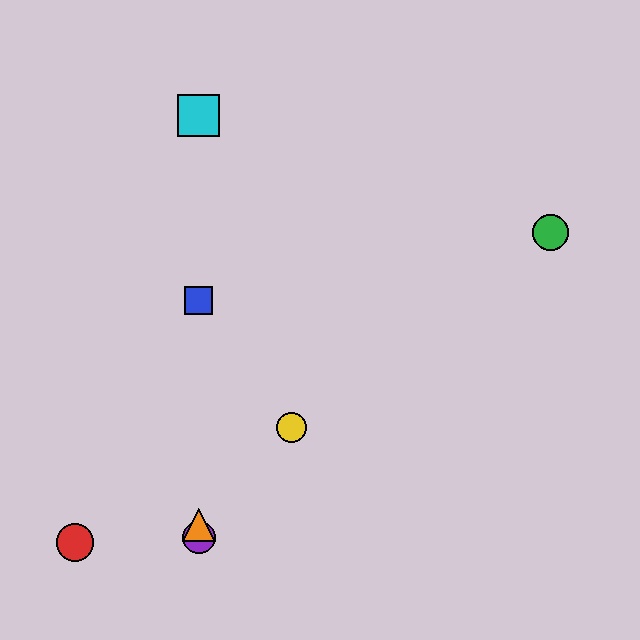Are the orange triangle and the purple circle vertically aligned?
Yes, both are at x≈199.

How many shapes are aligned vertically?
4 shapes (the blue square, the purple circle, the orange triangle, the cyan square) are aligned vertically.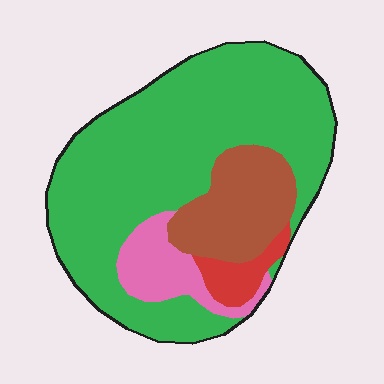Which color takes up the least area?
Red, at roughly 5%.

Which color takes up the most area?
Green, at roughly 70%.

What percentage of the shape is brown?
Brown takes up between a sixth and a third of the shape.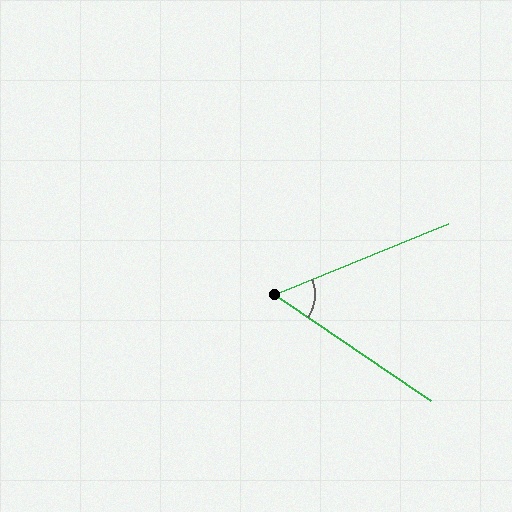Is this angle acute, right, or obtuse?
It is acute.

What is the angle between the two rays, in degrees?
Approximately 56 degrees.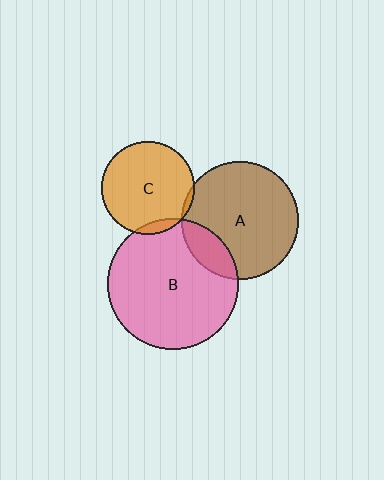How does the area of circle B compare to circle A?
Approximately 1.2 times.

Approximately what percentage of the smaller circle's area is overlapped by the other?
Approximately 15%.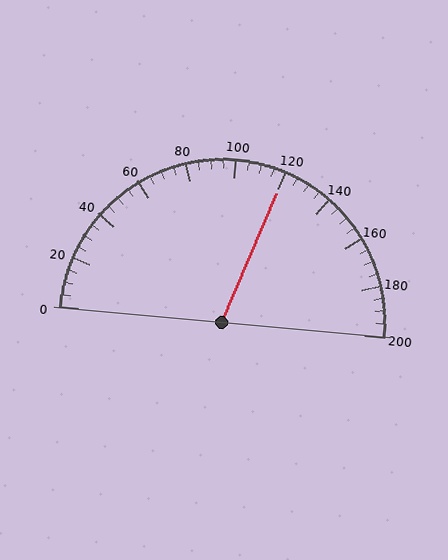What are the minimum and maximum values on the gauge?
The gauge ranges from 0 to 200.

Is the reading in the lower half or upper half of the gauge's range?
The reading is in the upper half of the range (0 to 200).